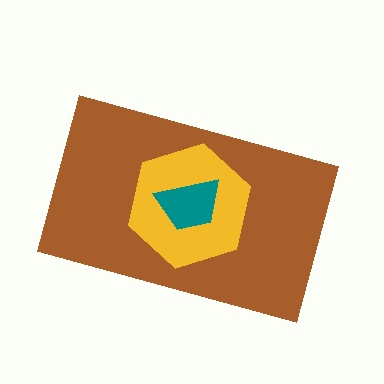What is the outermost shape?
The brown rectangle.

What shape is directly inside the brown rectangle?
The yellow hexagon.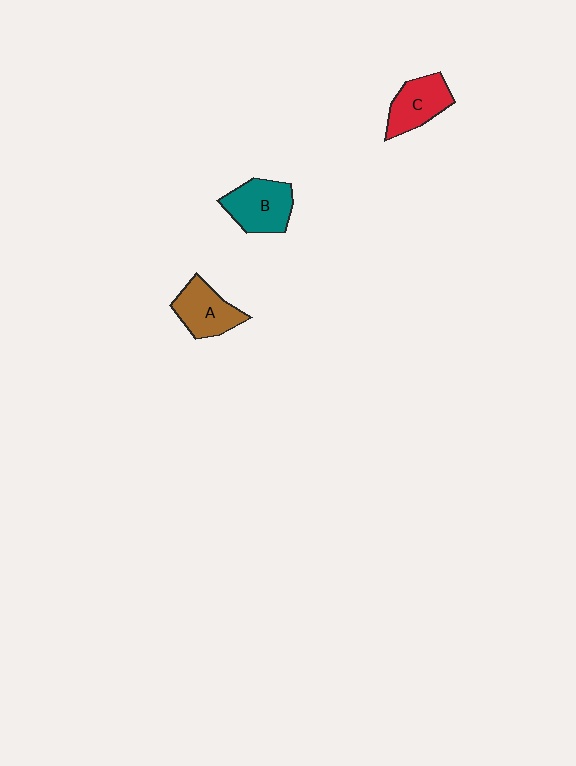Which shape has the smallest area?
Shape C (red).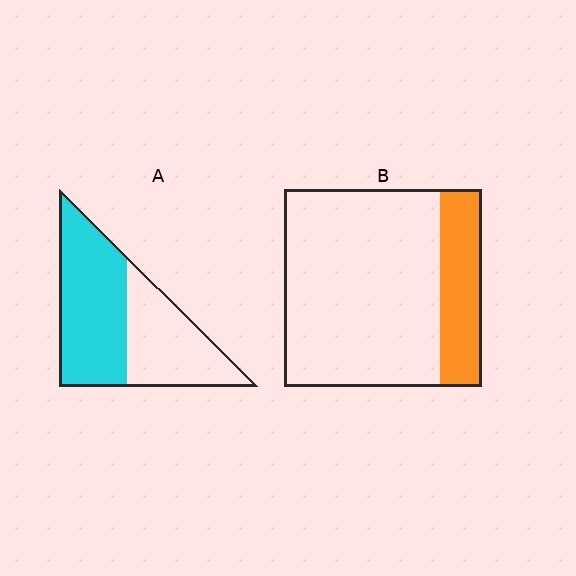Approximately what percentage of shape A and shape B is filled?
A is approximately 55% and B is approximately 20%.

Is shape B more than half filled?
No.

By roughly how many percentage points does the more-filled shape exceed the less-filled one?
By roughly 35 percentage points (A over B).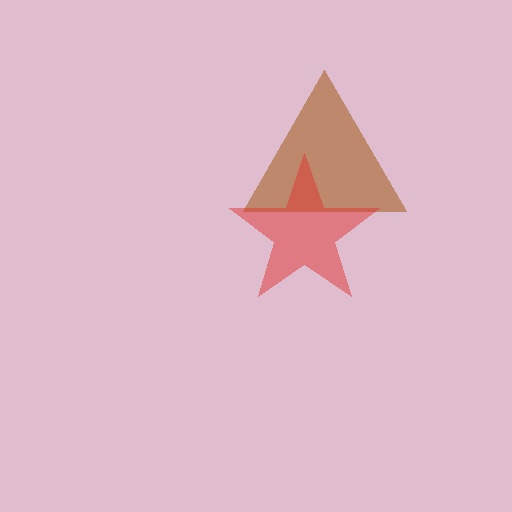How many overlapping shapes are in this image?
There are 2 overlapping shapes in the image.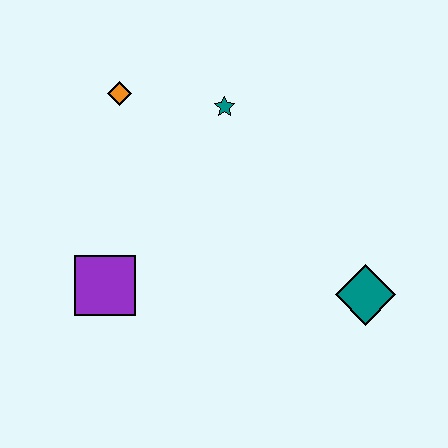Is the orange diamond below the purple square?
No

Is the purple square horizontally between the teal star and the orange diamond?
No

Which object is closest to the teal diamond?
The teal star is closest to the teal diamond.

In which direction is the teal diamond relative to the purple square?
The teal diamond is to the right of the purple square.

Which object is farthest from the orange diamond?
The teal diamond is farthest from the orange diamond.